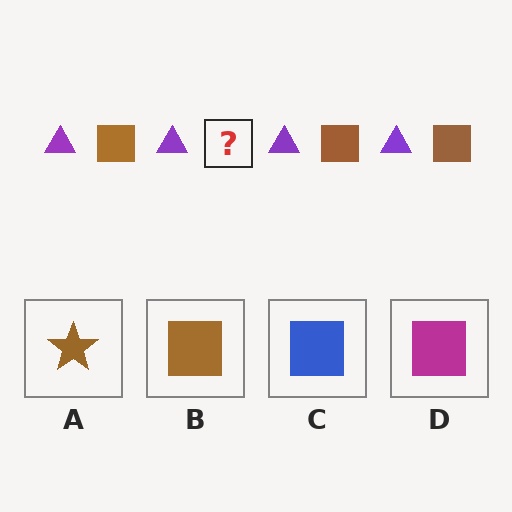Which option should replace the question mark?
Option B.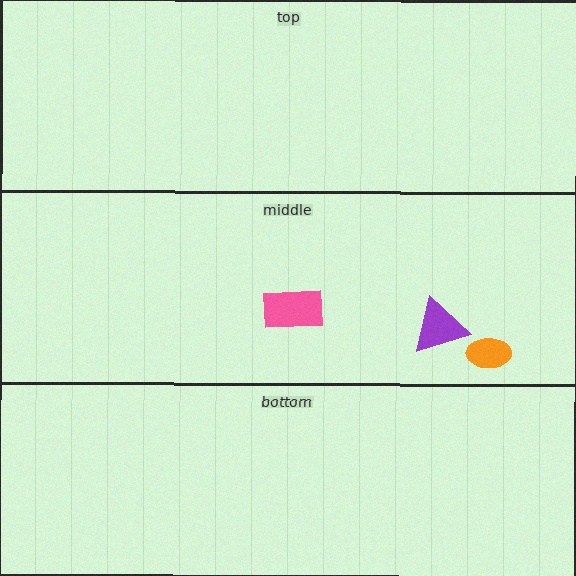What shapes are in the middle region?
The purple triangle, the pink rectangle, the orange ellipse.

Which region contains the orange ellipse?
The middle region.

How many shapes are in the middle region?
3.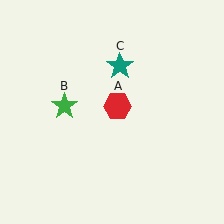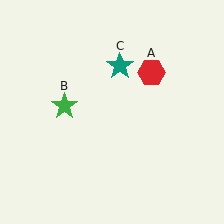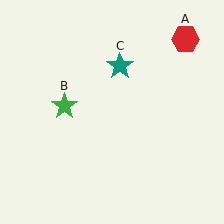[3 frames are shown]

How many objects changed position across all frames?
1 object changed position: red hexagon (object A).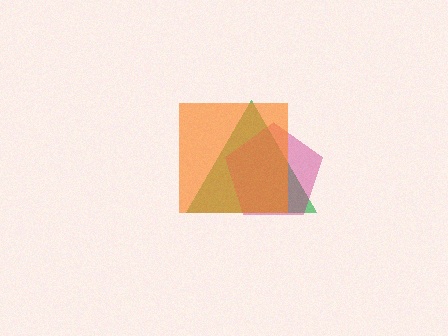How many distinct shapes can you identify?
There are 3 distinct shapes: a green triangle, a magenta pentagon, an orange square.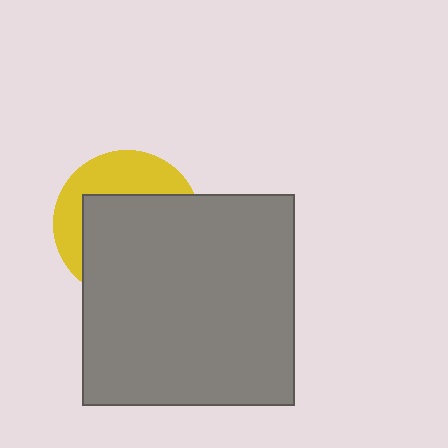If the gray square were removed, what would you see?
You would see the complete yellow circle.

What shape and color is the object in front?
The object in front is a gray square.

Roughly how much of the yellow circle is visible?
A small part of it is visible (roughly 36%).